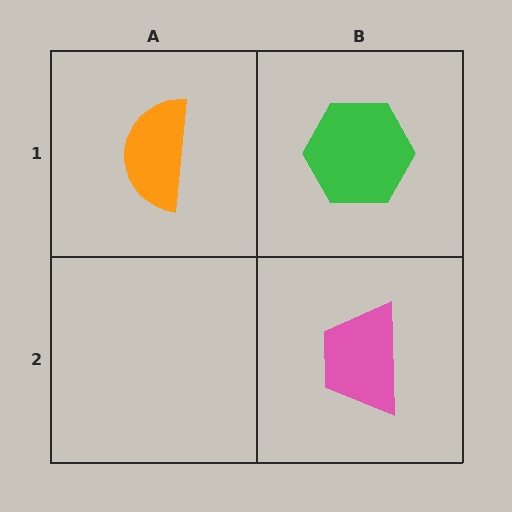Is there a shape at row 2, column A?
No, that cell is empty.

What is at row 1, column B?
A green hexagon.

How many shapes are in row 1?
2 shapes.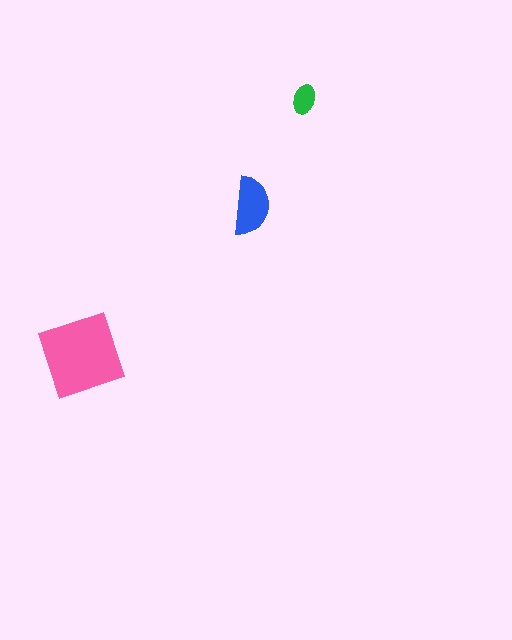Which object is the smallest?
The green ellipse.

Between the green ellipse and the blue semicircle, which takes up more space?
The blue semicircle.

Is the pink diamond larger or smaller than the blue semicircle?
Larger.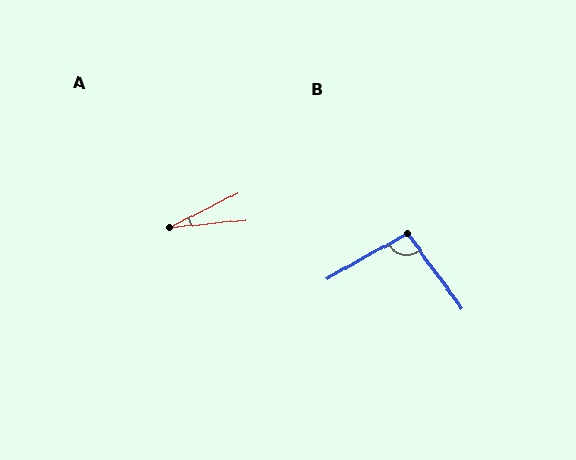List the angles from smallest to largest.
A (21°), B (97°).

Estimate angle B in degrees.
Approximately 97 degrees.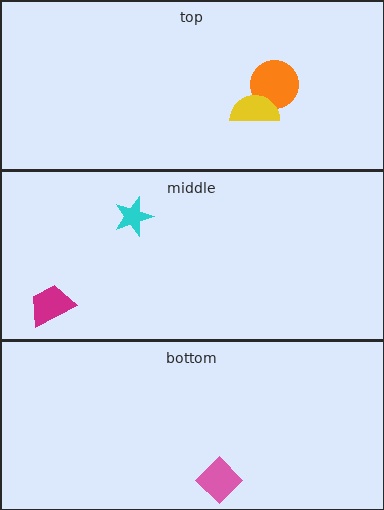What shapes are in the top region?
The orange circle, the yellow semicircle.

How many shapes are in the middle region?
2.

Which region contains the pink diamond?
The bottom region.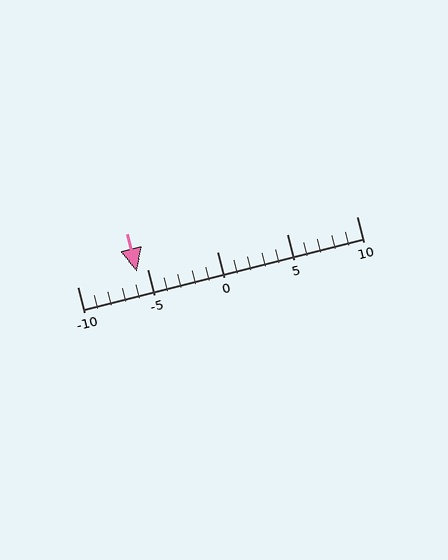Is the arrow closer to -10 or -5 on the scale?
The arrow is closer to -5.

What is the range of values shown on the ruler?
The ruler shows values from -10 to 10.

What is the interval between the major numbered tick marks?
The major tick marks are spaced 5 units apart.